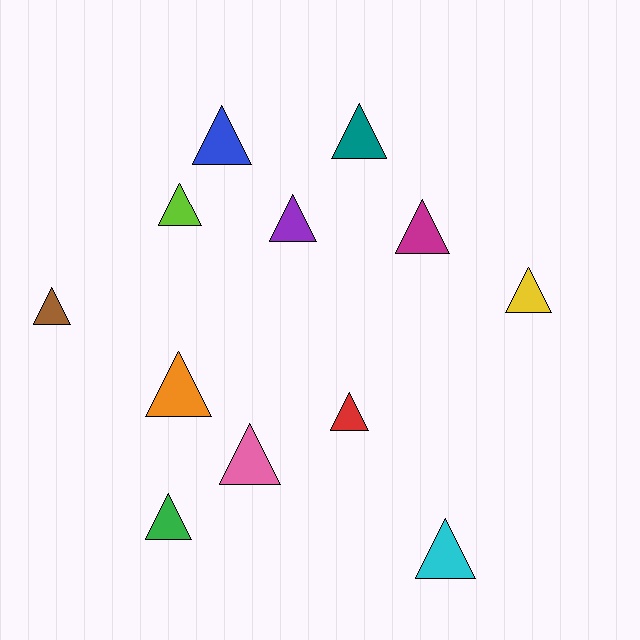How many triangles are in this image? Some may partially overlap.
There are 12 triangles.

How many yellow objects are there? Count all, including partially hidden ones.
There is 1 yellow object.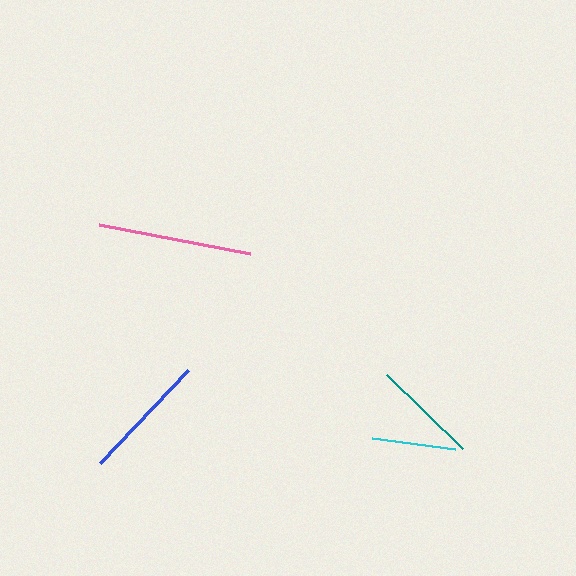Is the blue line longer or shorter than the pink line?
The pink line is longer than the blue line.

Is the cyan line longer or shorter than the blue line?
The blue line is longer than the cyan line.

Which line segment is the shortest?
The cyan line is the shortest at approximately 84 pixels.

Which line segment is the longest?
The pink line is the longest at approximately 154 pixels.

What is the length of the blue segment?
The blue segment is approximately 128 pixels long.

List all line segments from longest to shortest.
From longest to shortest: pink, blue, teal, cyan.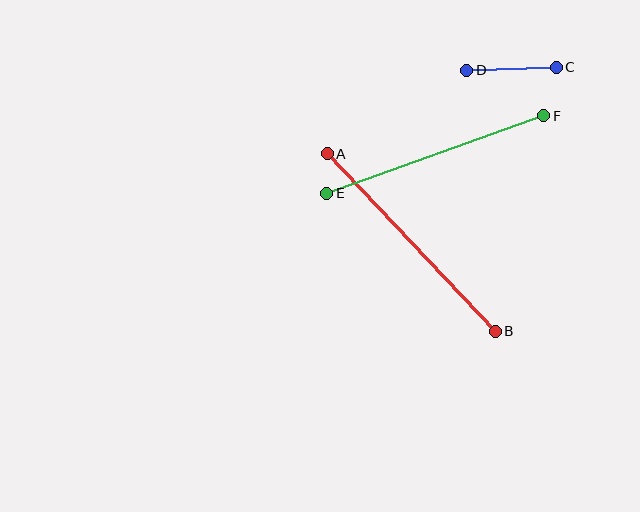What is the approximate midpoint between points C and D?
The midpoint is at approximately (512, 69) pixels.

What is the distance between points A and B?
The distance is approximately 244 pixels.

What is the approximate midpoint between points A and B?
The midpoint is at approximately (411, 243) pixels.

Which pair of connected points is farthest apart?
Points A and B are farthest apart.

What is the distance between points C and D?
The distance is approximately 89 pixels.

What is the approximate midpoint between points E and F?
The midpoint is at approximately (435, 154) pixels.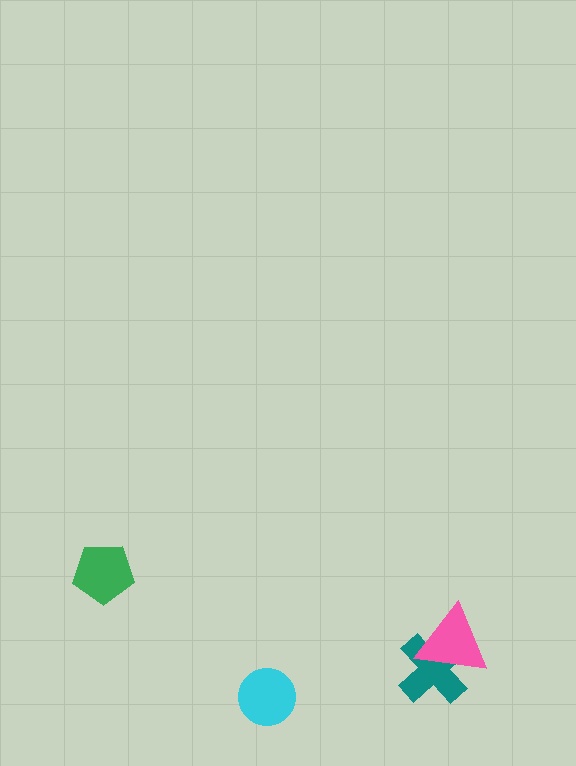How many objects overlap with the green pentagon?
0 objects overlap with the green pentagon.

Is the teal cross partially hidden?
Yes, it is partially covered by another shape.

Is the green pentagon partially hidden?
No, no other shape covers it.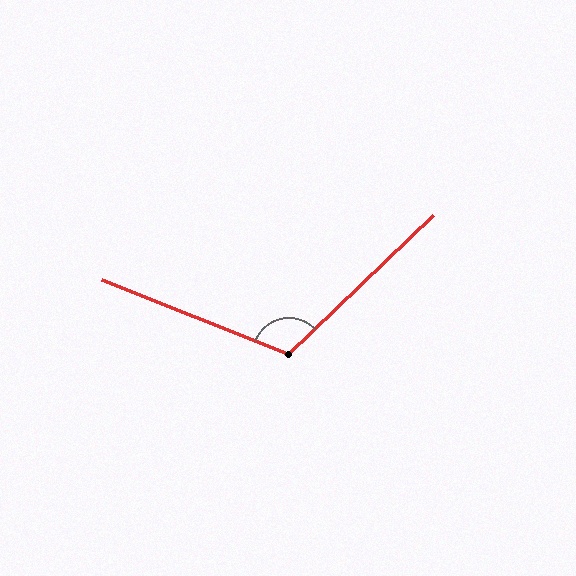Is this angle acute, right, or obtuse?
It is obtuse.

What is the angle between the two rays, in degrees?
Approximately 115 degrees.